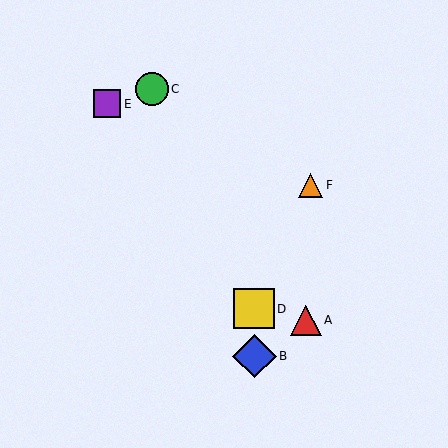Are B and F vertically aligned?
No, B is at x≈254 and F is at x≈311.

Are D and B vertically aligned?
Yes, both are at x≈254.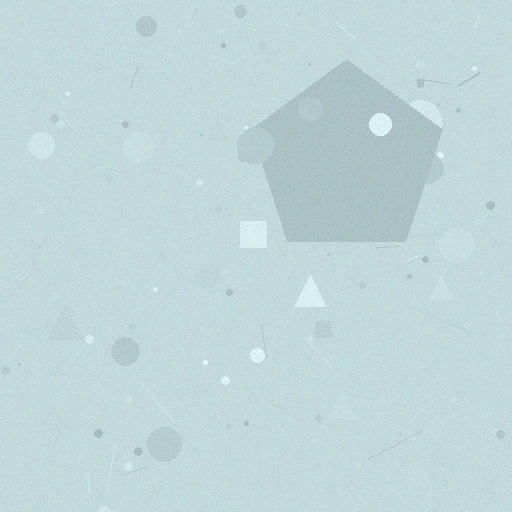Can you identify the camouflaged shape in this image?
The camouflaged shape is a pentagon.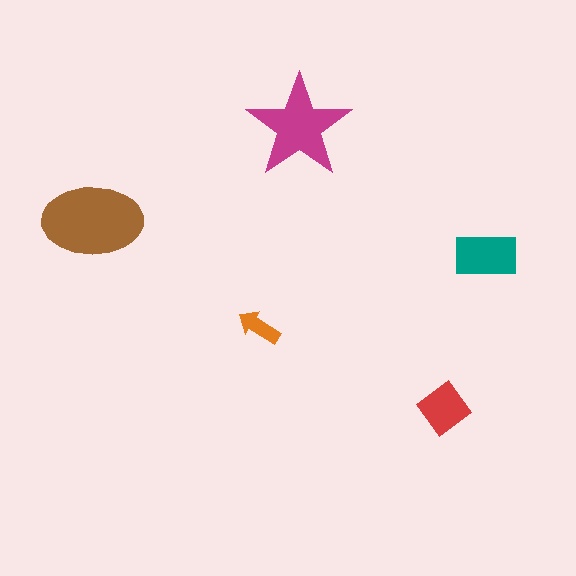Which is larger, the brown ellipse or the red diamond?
The brown ellipse.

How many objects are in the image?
There are 5 objects in the image.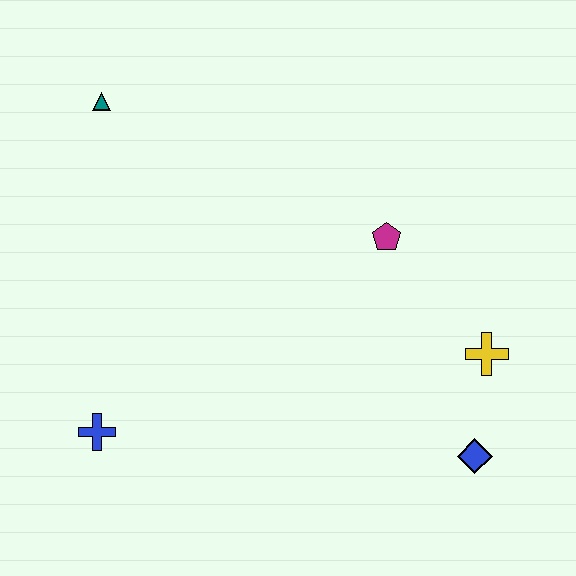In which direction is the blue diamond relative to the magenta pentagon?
The blue diamond is below the magenta pentagon.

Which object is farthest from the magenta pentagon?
The blue cross is farthest from the magenta pentagon.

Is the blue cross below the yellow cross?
Yes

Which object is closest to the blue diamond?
The yellow cross is closest to the blue diamond.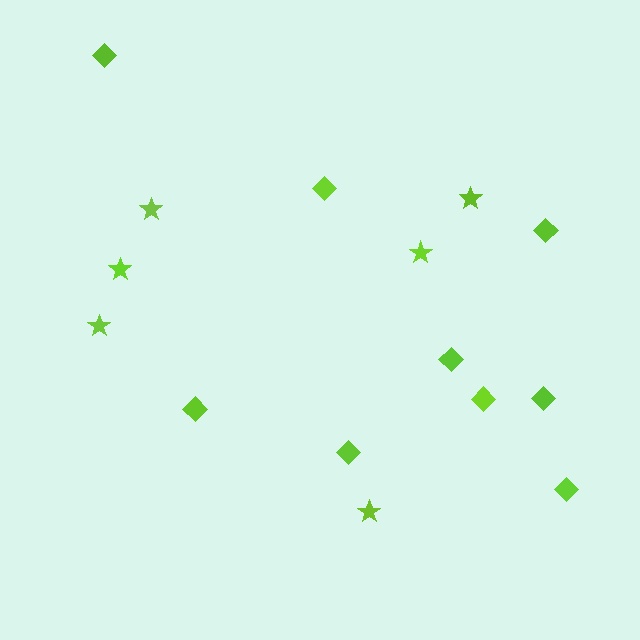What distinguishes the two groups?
There are 2 groups: one group of diamonds (9) and one group of stars (6).